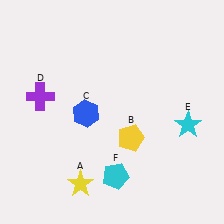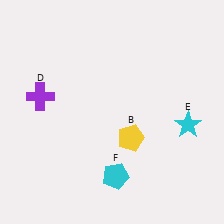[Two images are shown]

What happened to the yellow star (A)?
The yellow star (A) was removed in Image 2. It was in the bottom-left area of Image 1.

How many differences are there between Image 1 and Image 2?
There are 2 differences between the two images.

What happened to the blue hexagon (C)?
The blue hexagon (C) was removed in Image 2. It was in the bottom-left area of Image 1.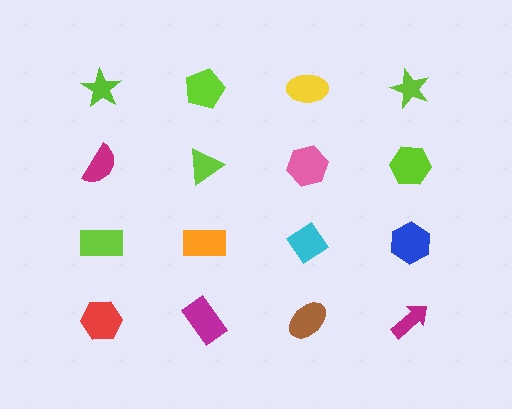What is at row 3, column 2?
An orange rectangle.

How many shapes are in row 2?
4 shapes.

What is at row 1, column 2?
A lime pentagon.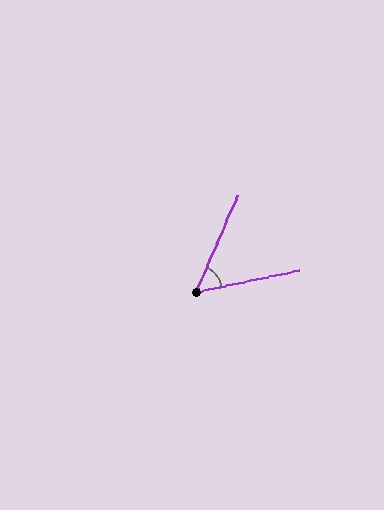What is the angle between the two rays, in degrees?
Approximately 55 degrees.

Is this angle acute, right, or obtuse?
It is acute.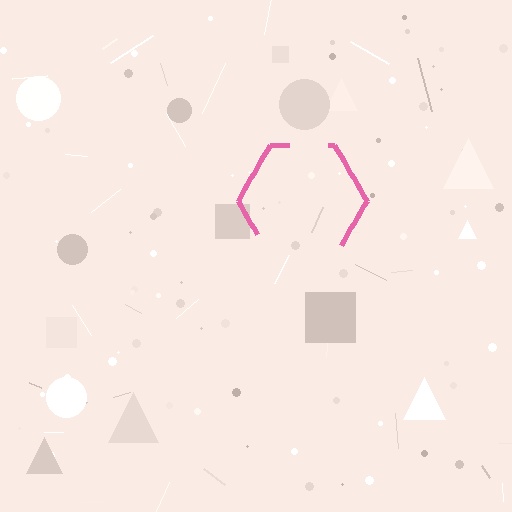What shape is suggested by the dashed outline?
The dashed outline suggests a hexagon.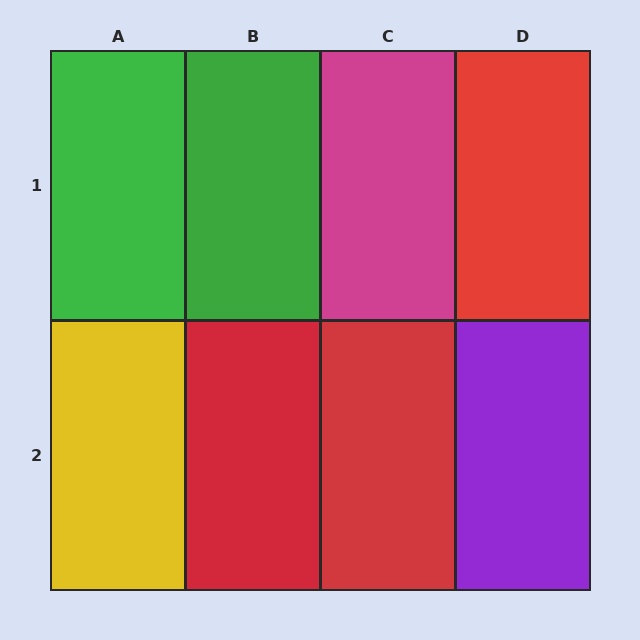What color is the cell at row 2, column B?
Red.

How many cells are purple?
1 cell is purple.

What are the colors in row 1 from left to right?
Green, green, magenta, red.